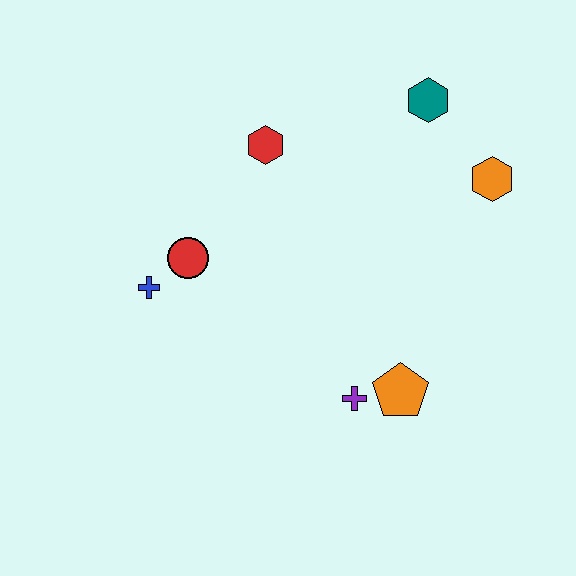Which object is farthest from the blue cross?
The orange hexagon is farthest from the blue cross.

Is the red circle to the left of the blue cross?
No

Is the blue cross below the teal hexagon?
Yes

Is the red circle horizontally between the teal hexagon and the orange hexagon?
No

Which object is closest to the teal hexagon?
The orange hexagon is closest to the teal hexagon.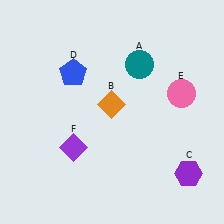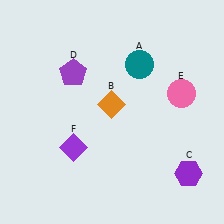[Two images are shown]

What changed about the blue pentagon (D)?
In Image 1, D is blue. In Image 2, it changed to purple.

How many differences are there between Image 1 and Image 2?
There is 1 difference between the two images.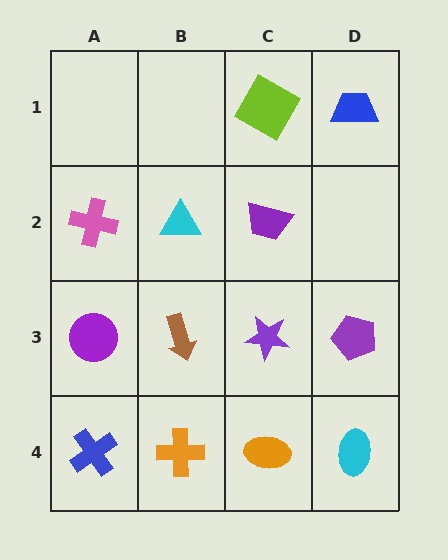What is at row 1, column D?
A blue trapezoid.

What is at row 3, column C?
A purple star.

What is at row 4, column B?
An orange cross.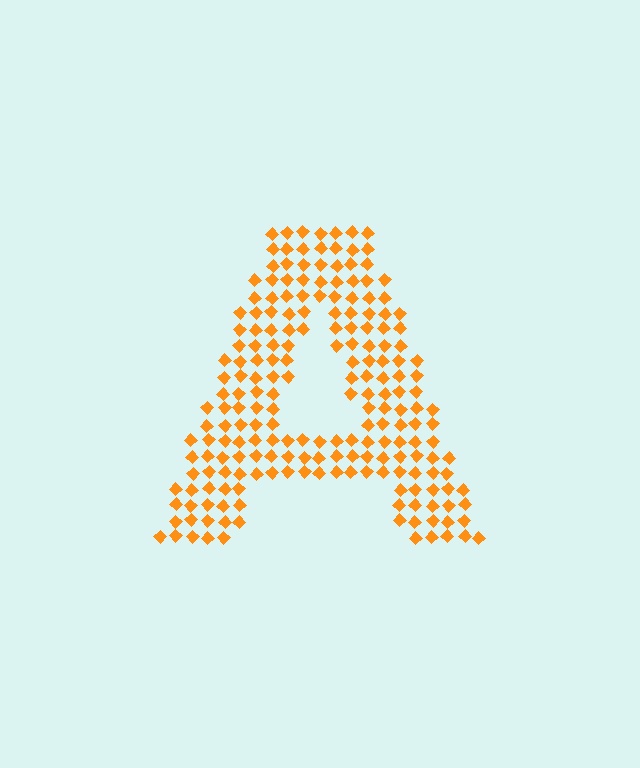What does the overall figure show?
The overall figure shows the letter A.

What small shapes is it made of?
It is made of small diamonds.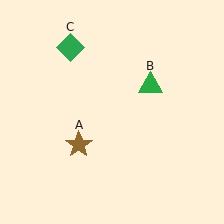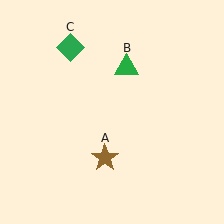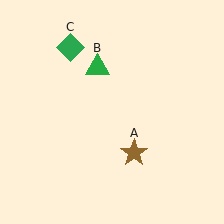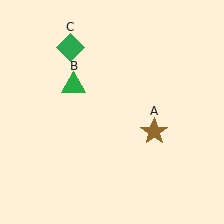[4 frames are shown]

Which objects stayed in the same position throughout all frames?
Green diamond (object C) remained stationary.